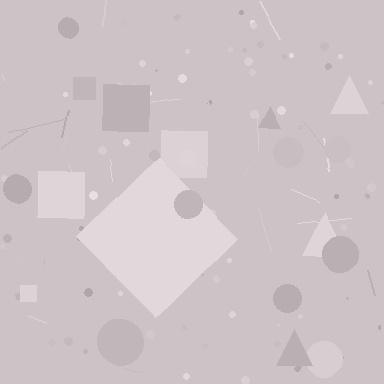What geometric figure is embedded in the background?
A diamond is embedded in the background.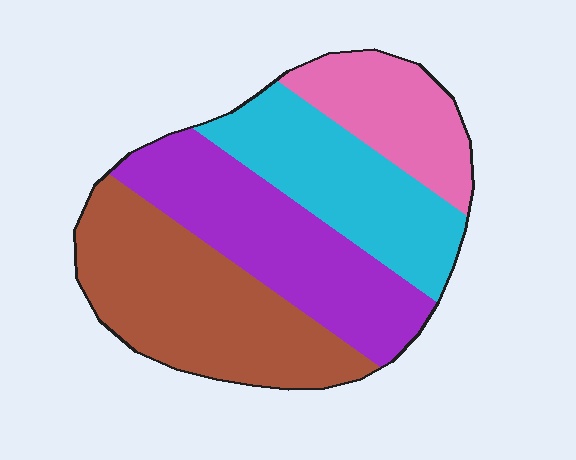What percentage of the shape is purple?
Purple takes up about one quarter (1/4) of the shape.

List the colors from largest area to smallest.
From largest to smallest: brown, purple, cyan, pink.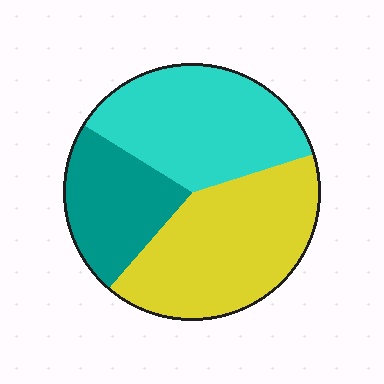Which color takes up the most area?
Yellow, at roughly 40%.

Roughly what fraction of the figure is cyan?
Cyan takes up about three eighths (3/8) of the figure.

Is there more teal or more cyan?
Cyan.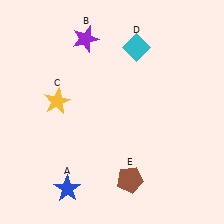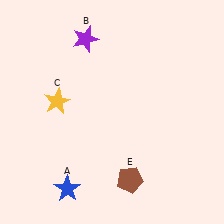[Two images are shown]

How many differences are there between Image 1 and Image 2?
There is 1 difference between the two images.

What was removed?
The cyan diamond (D) was removed in Image 2.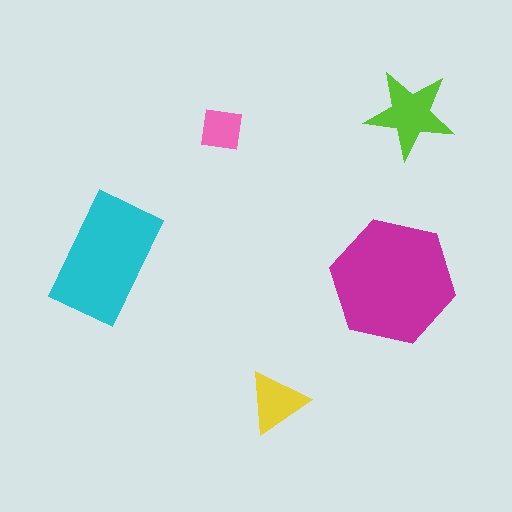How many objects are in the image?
There are 5 objects in the image.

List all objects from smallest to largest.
The pink square, the yellow triangle, the lime star, the cyan rectangle, the magenta hexagon.